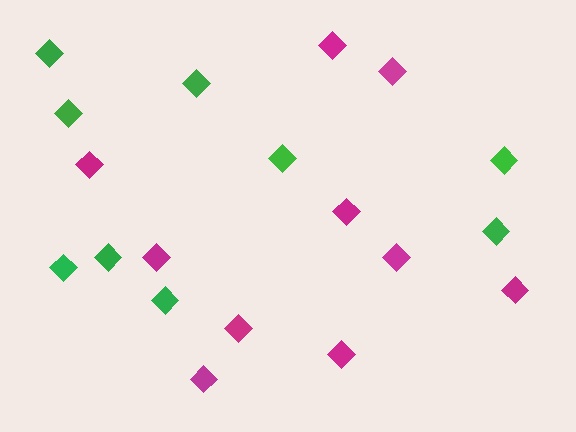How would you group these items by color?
There are 2 groups: one group of magenta diamonds (10) and one group of green diamonds (9).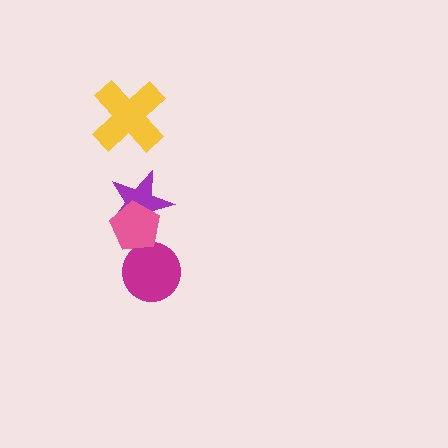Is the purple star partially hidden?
Yes, it is partially covered by another shape.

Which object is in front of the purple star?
The pink pentagon is in front of the purple star.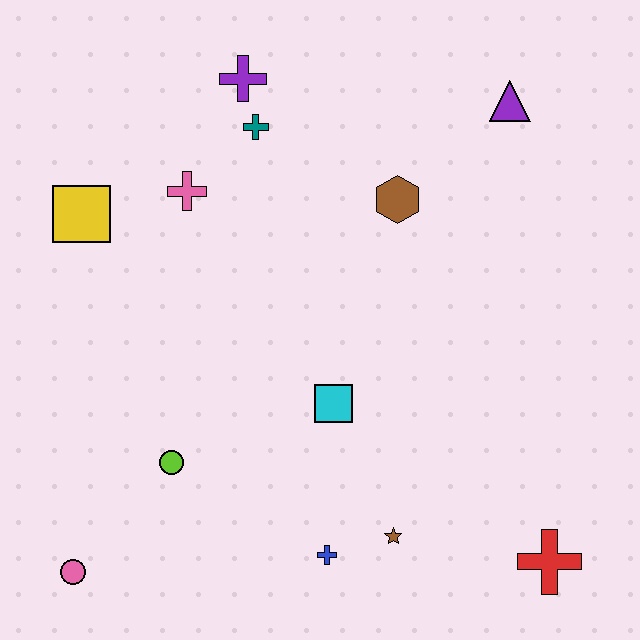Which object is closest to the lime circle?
The pink circle is closest to the lime circle.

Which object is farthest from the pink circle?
The purple triangle is farthest from the pink circle.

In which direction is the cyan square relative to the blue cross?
The cyan square is above the blue cross.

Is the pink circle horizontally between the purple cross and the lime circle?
No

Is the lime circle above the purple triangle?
No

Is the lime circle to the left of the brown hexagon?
Yes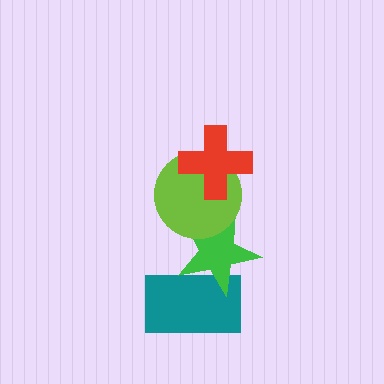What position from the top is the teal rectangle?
The teal rectangle is 4th from the top.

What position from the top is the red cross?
The red cross is 1st from the top.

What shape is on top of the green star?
The lime circle is on top of the green star.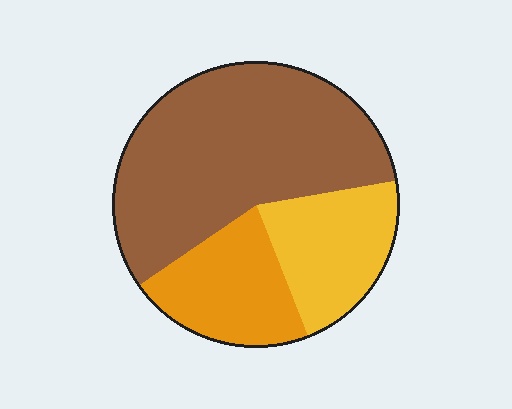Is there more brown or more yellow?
Brown.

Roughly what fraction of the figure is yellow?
Yellow covers 22% of the figure.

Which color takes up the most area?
Brown, at roughly 55%.